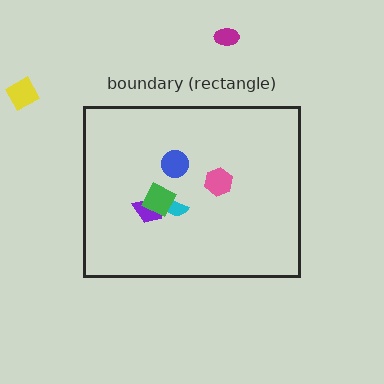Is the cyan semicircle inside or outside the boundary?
Inside.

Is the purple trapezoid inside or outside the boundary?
Inside.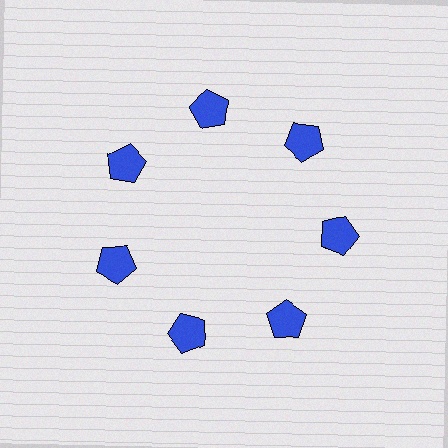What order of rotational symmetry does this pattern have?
This pattern has 7-fold rotational symmetry.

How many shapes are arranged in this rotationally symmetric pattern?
There are 7 shapes, arranged in 7 groups of 1.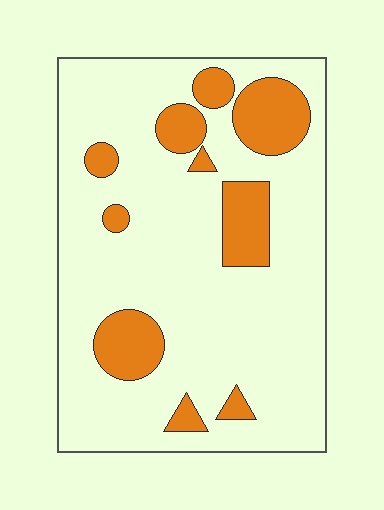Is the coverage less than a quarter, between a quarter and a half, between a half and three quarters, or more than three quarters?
Less than a quarter.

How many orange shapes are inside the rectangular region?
10.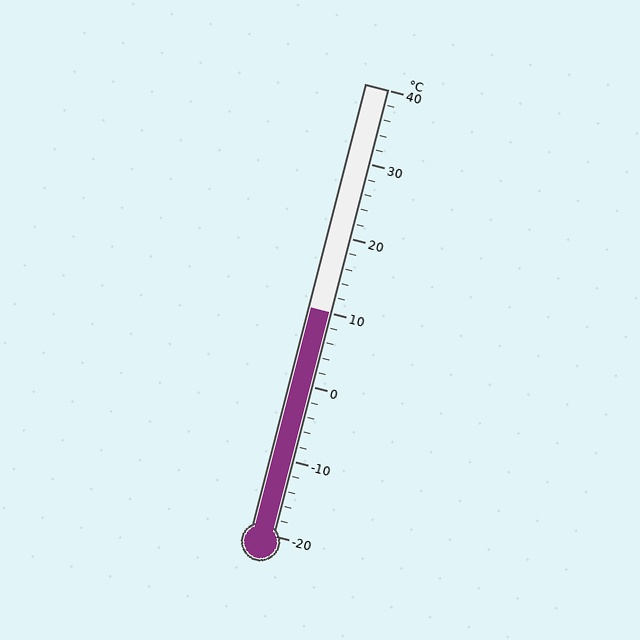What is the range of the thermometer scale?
The thermometer scale ranges from -20°C to 40°C.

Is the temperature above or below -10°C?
The temperature is above -10°C.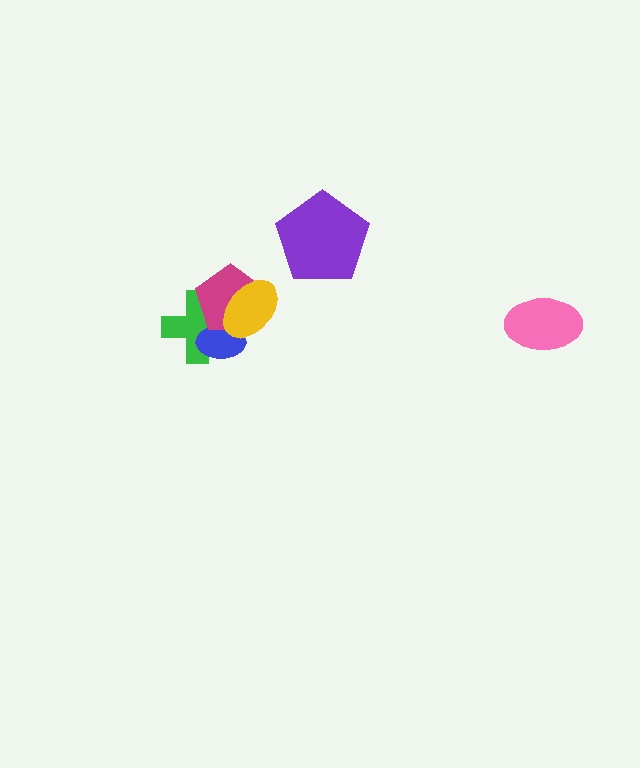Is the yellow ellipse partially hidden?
No, no other shape covers it.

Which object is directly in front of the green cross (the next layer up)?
The blue ellipse is directly in front of the green cross.